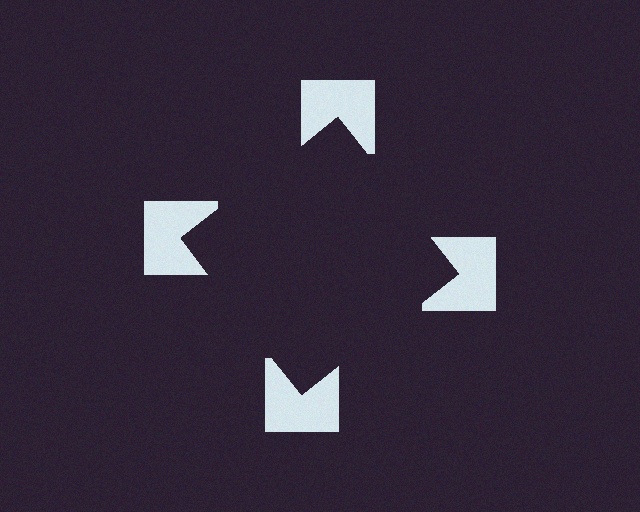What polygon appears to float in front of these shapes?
An illusory square — its edges are inferred from the aligned wedge cuts in the notched squares, not physically drawn.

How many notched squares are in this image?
There are 4 — one at each vertex of the illusory square.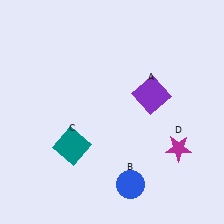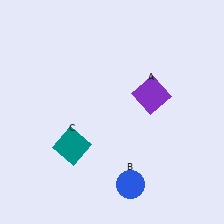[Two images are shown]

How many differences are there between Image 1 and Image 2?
There is 1 difference between the two images.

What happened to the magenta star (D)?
The magenta star (D) was removed in Image 2. It was in the bottom-right area of Image 1.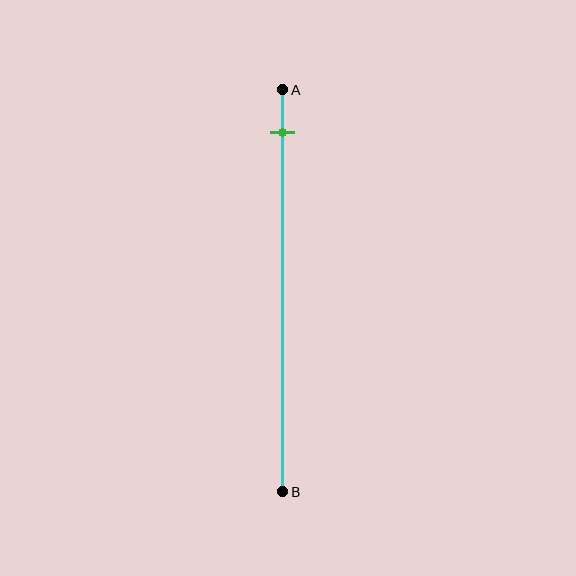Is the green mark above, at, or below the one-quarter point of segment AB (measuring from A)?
The green mark is above the one-quarter point of segment AB.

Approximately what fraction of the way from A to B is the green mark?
The green mark is approximately 10% of the way from A to B.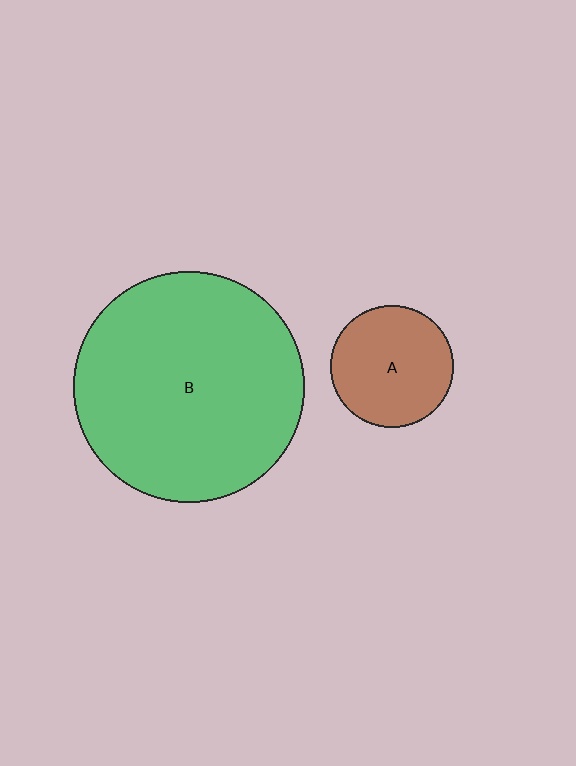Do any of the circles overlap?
No, none of the circles overlap.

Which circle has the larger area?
Circle B (green).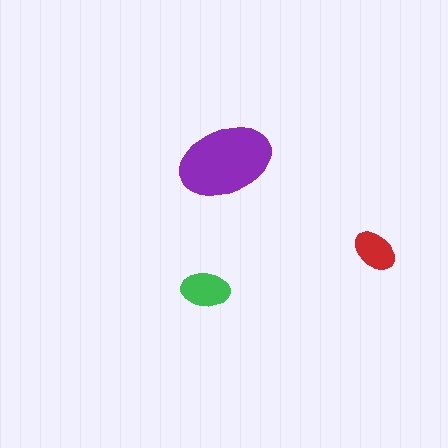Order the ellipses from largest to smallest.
the purple one, the green one, the red one.